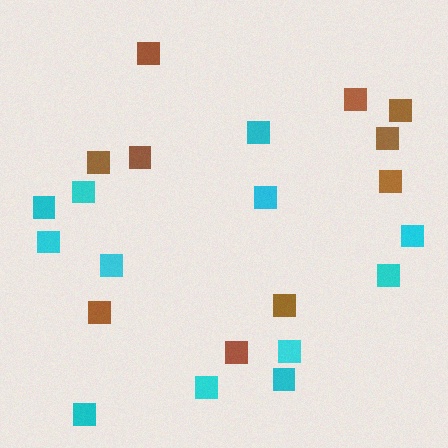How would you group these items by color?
There are 2 groups: one group of cyan squares (12) and one group of brown squares (10).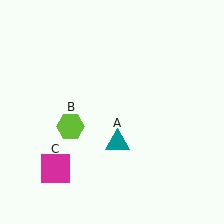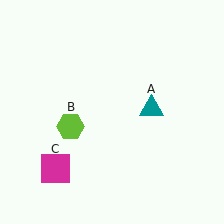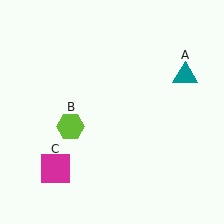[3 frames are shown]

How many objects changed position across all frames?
1 object changed position: teal triangle (object A).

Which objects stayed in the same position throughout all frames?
Lime hexagon (object B) and magenta square (object C) remained stationary.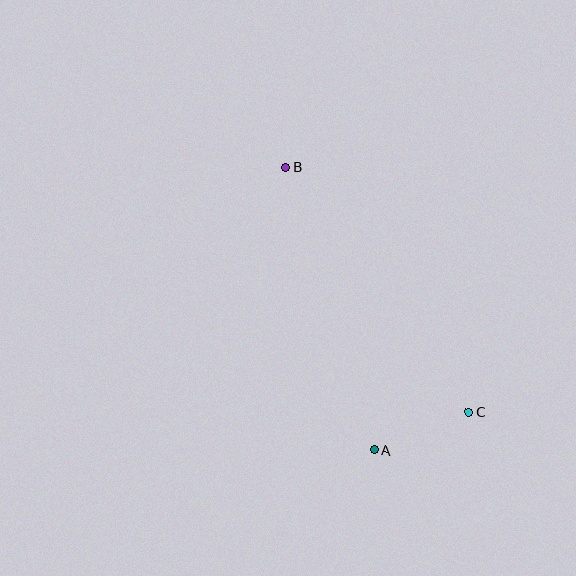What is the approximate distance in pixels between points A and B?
The distance between A and B is approximately 296 pixels.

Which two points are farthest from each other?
Points B and C are farthest from each other.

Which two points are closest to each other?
Points A and C are closest to each other.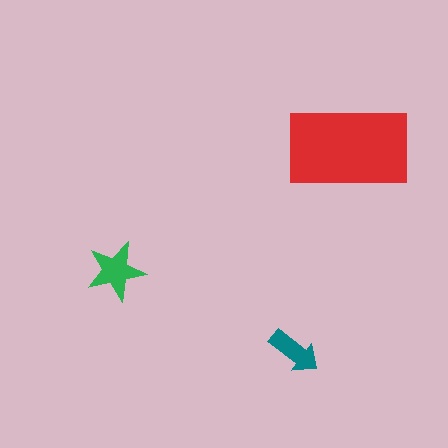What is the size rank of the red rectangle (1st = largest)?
1st.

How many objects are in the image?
There are 3 objects in the image.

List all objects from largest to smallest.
The red rectangle, the green star, the teal arrow.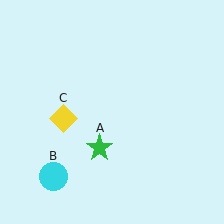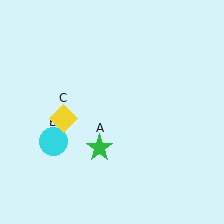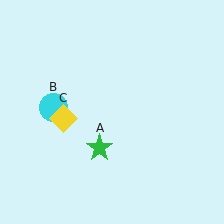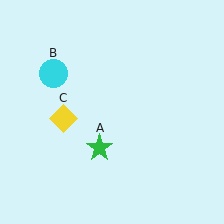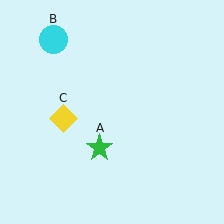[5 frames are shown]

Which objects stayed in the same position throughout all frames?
Green star (object A) and yellow diamond (object C) remained stationary.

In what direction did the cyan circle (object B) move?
The cyan circle (object B) moved up.